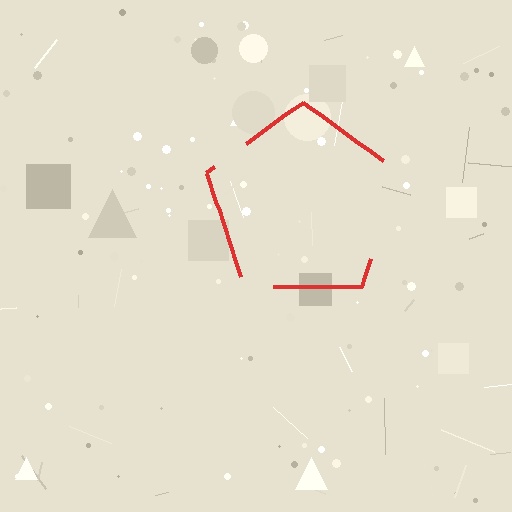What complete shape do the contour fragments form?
The contour fragments form a pentagon.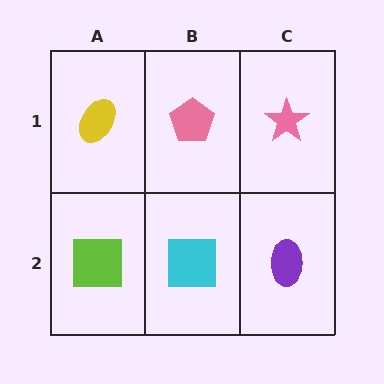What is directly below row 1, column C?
A purple ellipse.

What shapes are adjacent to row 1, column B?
A cyan square (row 2, column B), a yellow ellipse (row 1, column A), a pink star (row 1, column C).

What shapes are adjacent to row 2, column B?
A pink pentagon (row 1, column B), a lime square (row 2, column A), a purple ellipse (row 2, column C).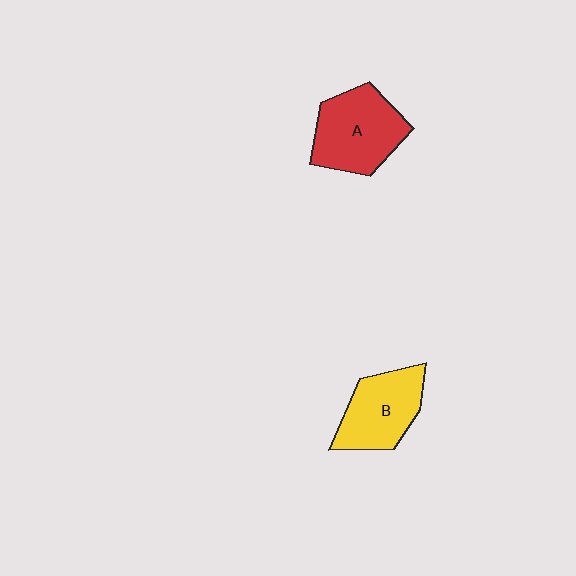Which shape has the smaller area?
Shape B (yellow).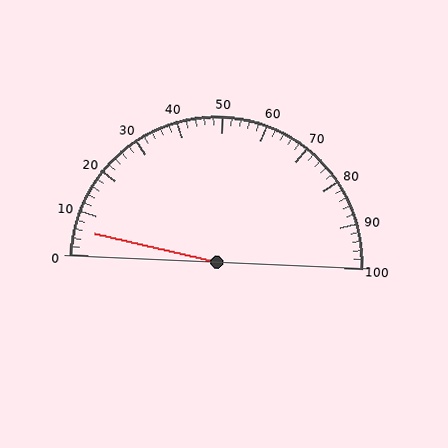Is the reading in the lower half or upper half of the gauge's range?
The reading is in the lower half of the range (0 to 100).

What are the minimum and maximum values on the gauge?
The gauge ranges from 0 to 100.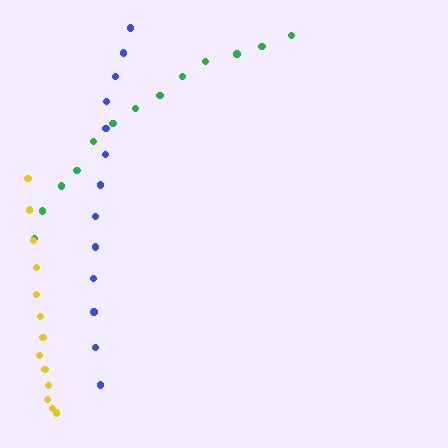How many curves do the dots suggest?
There are 3 distinct paths.